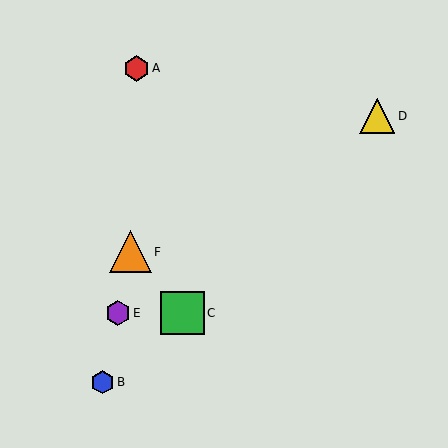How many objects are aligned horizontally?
2 objects (C, E) are aligned horizontally.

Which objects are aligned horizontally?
Objects C, E are aligned horizontally.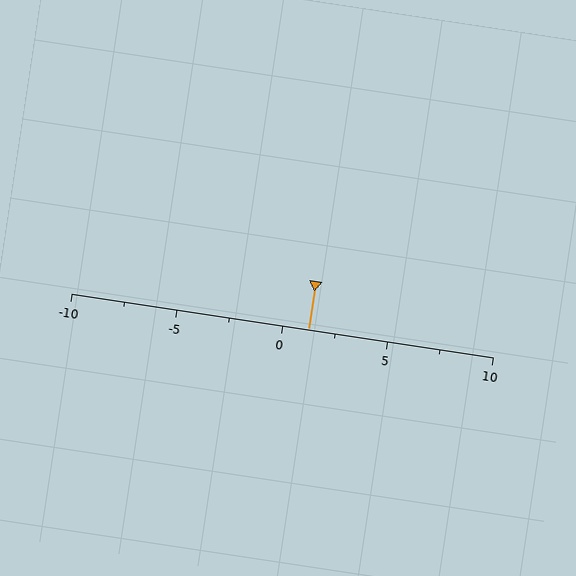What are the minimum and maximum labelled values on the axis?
The axis runs from -10 to 10.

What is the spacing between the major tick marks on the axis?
The major ticks are spaced 5 apart.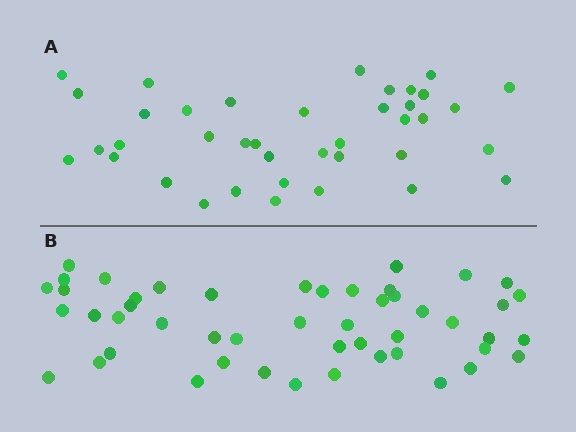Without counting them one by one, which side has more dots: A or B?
Region B (the bottom region) has more dots.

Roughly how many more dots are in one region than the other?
Region B has roughly 10 or so more dots than region A.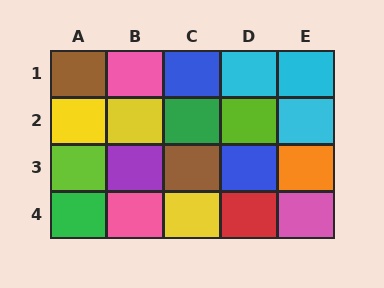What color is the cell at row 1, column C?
Blue.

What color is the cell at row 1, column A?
Brown.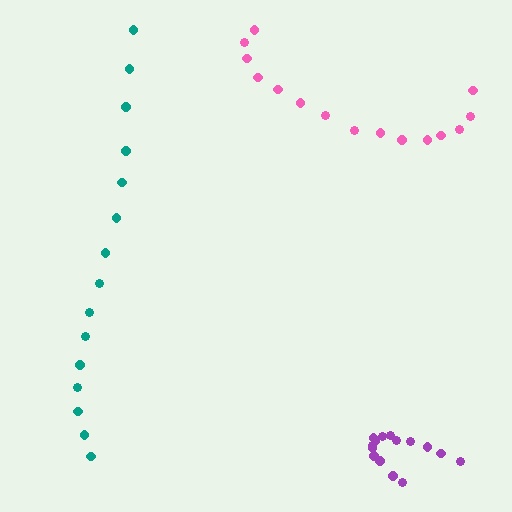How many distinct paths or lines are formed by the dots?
There are 3 distinct paths.